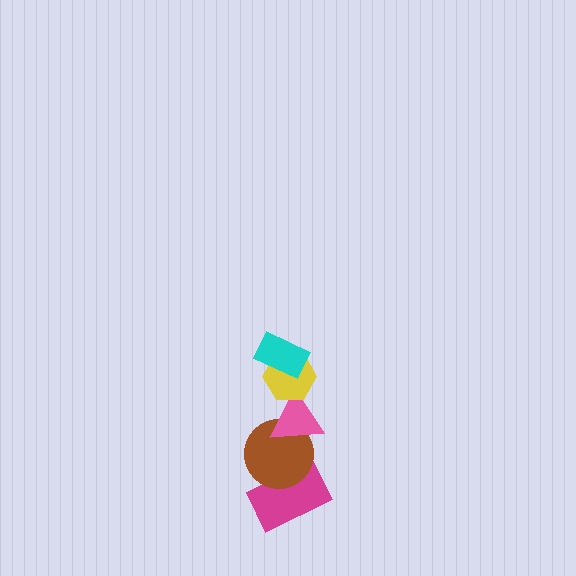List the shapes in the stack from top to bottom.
From top to bottom: the cyan rectangle, the yellow hexagon, the pink triangle, the brown circle, the magenta rectangle.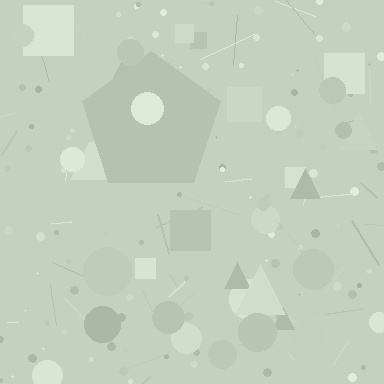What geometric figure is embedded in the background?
A pentagon is embedded in the background.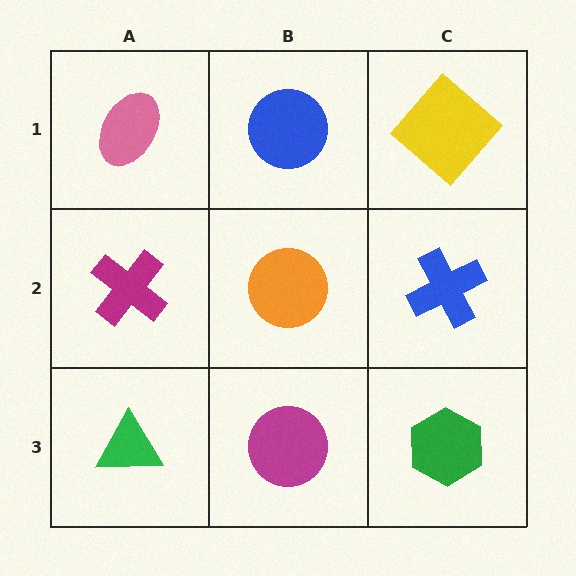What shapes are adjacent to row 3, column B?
An orange circle (row 2, column B), a green triangle (row 3, column A), a green hexagon (row 3, column C).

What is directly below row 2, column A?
A green triangle.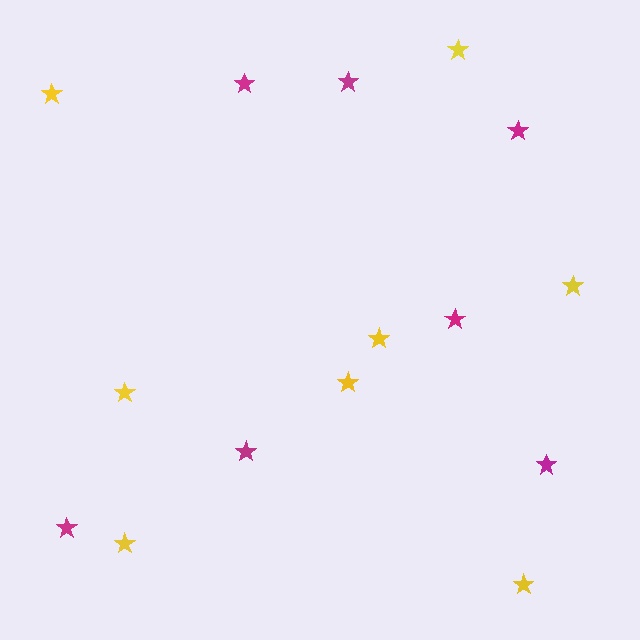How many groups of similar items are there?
There are 2 groups: one group of yellow stars (8) and one group of magenta stars (7).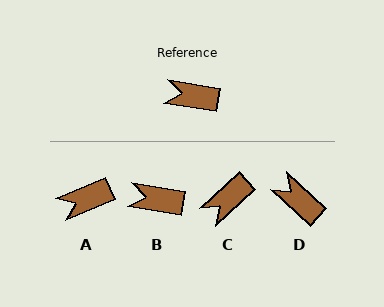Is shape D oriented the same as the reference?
No, it is off by about 33 degrees.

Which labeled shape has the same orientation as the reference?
B.